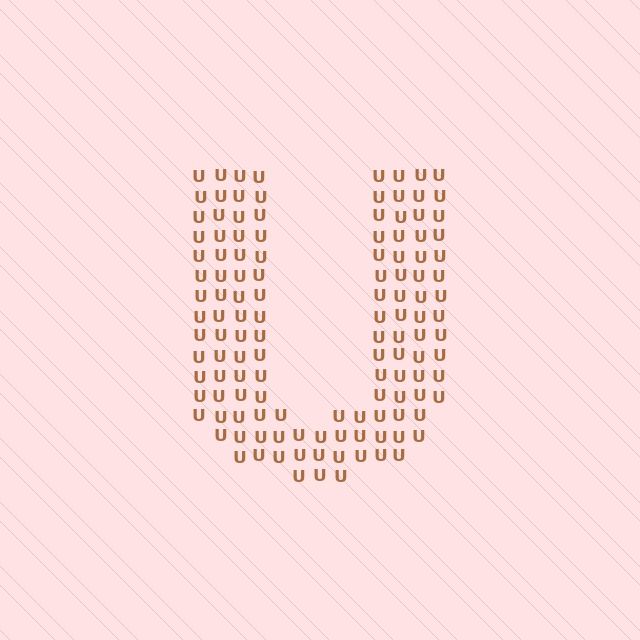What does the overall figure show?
The overall figure shows the letter U.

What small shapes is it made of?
It is made of small letter U's.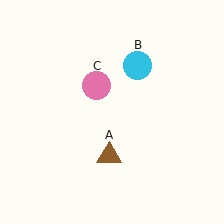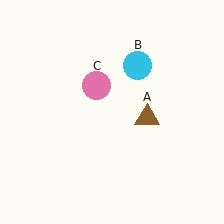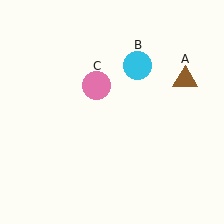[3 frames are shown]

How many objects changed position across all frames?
1 object changed position: brown triangle (object A).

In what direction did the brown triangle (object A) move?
The brown triangle (object A) moved up and to the right.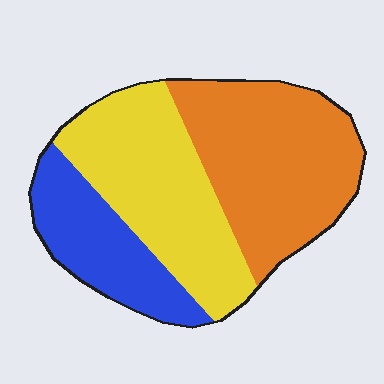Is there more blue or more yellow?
Yellow.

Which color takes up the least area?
Blue, at roughly 20%.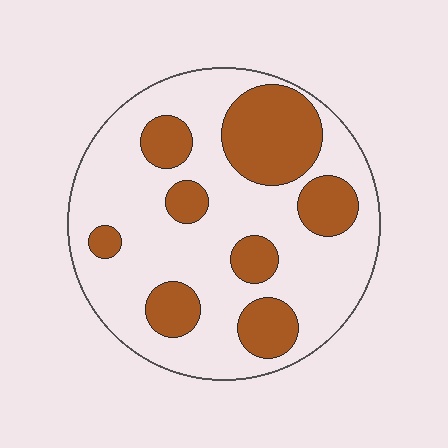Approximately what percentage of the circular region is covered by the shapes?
Approximately 30%.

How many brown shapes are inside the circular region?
8.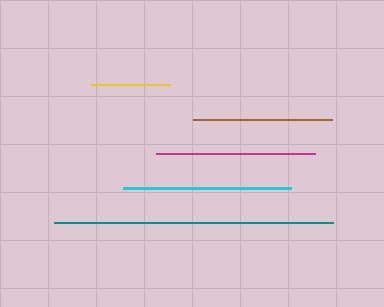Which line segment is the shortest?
The yellow line is the shortest at approximately 78 pixels.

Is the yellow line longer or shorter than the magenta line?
The magenta line is longer than the yellow line.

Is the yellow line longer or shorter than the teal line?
The teal line is longer than the yellow line.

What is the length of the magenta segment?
The magenta segment is approximately 159 pixels long.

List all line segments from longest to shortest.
From longest to shortest: teal, cyan, magenta, brown, yellow.